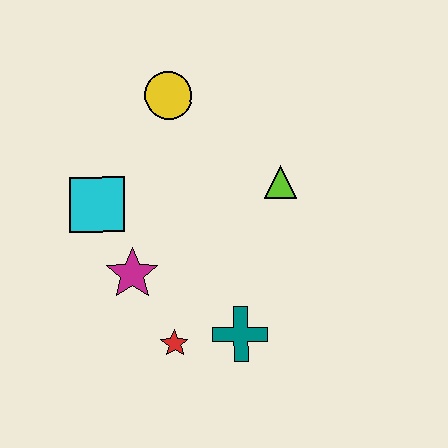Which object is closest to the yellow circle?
The cyan square is closest to the yellow circle.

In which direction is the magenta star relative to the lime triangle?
The magenta star is to the left of the lime triangle.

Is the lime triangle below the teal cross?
No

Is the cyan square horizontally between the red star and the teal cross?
No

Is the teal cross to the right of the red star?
Yes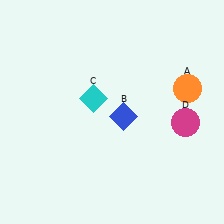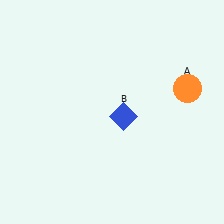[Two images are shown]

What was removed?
The cyan diamond (C), the magenta circle (D) were removed in Image 2.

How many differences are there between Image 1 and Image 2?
There are 2 differences between the two images.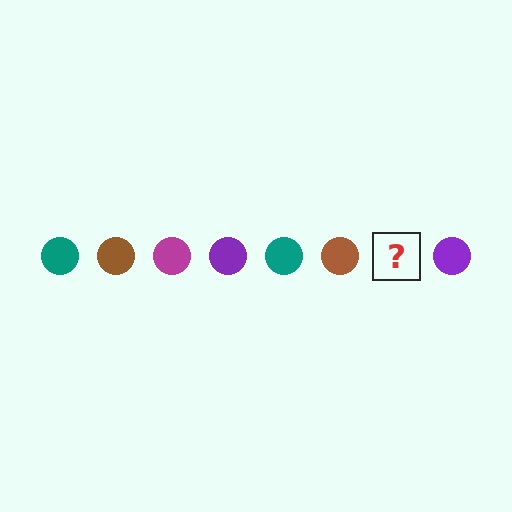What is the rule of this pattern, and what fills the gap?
The rule is that the pattern cycles through teal, brown, magenta, purple circles. The gap should be filled with a magenta circle.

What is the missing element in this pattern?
The missing element is a magenta circle.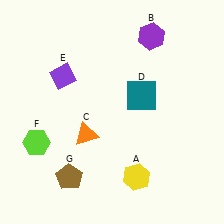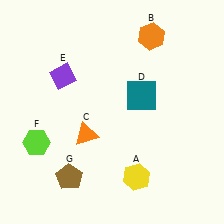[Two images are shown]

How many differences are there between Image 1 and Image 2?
There is 1 difference between the two images.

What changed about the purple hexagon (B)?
In Image 1, B is purple. In Image 2, it changed to orange.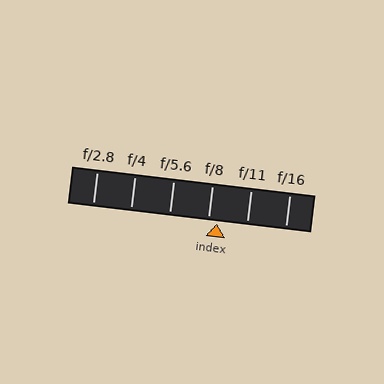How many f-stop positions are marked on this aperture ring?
There are 6 f-stop positions marked.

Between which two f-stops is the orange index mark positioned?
The index mark is between f/8 and f/11.